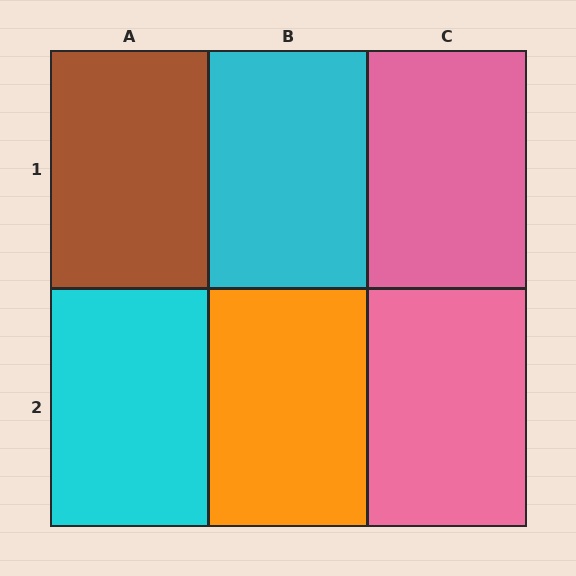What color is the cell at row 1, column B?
Cyan.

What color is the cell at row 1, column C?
Pink.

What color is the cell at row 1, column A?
Brown.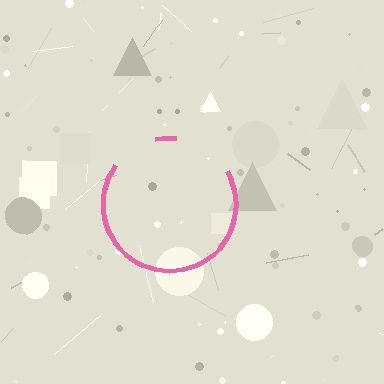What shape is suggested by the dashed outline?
The dashed outline suggests a circle.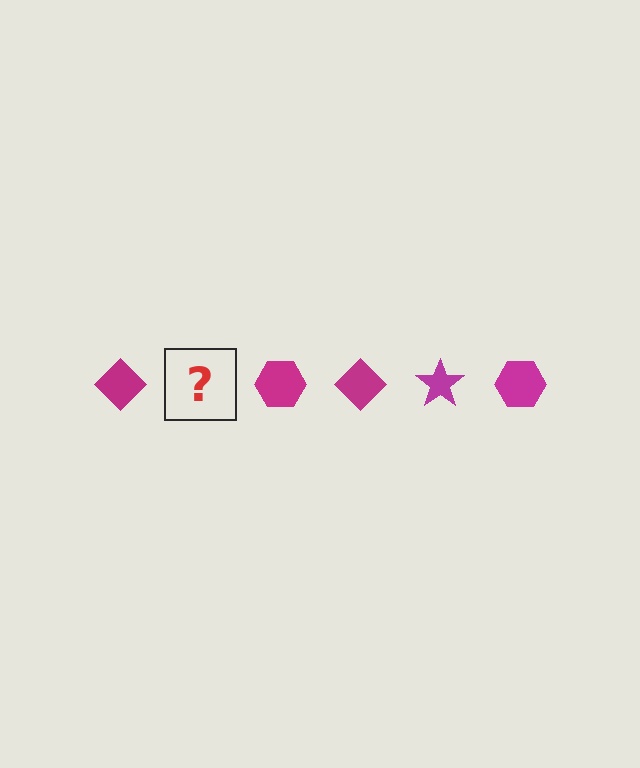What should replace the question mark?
The question mark should be replaced with a magenta star.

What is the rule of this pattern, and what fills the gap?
The rule is that the pattern cycles through diamond, star, hexagon shapes in magenta. The gap should be filled with a magenta star.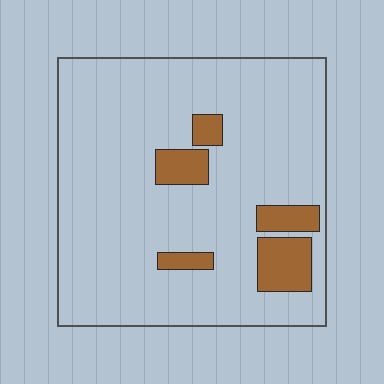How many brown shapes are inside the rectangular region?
5.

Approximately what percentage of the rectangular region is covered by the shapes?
Approximately 10%.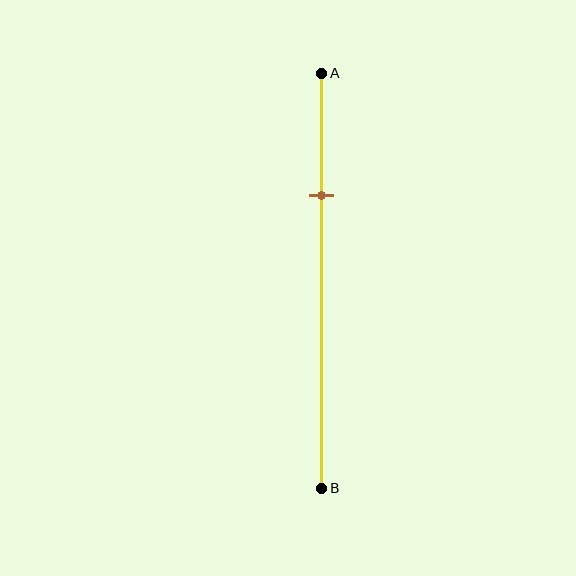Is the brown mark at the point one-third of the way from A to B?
No, the mark is at about 30% from A, not at the 33% one-third point.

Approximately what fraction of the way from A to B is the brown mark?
The brown mark is approximately 30% of the way from A to B.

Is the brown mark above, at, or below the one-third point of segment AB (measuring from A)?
The brown mark is above the one-third point of segment AB.